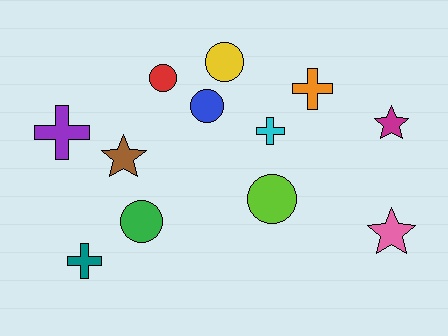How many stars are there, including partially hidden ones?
There are 3 stars.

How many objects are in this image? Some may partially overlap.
There are 12 objects.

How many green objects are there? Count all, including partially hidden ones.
There is 1 green object.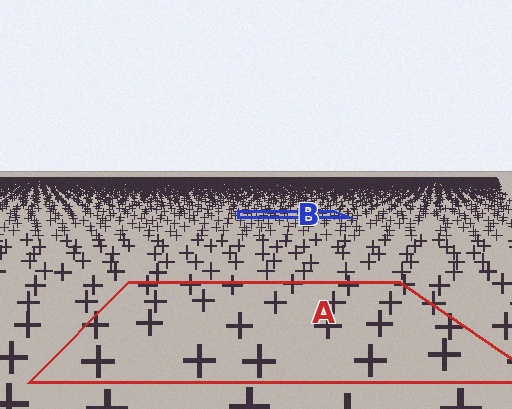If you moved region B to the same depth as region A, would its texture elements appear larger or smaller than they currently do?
They would appear larger. At a closer depth, the same texture elements are projected at a bigger on-screen size.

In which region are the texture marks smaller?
The texture marks are smaller in region B, because it is farther away.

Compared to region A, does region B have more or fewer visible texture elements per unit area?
Region B has more texture elements per unit area — they are packed more densely because it is farther away.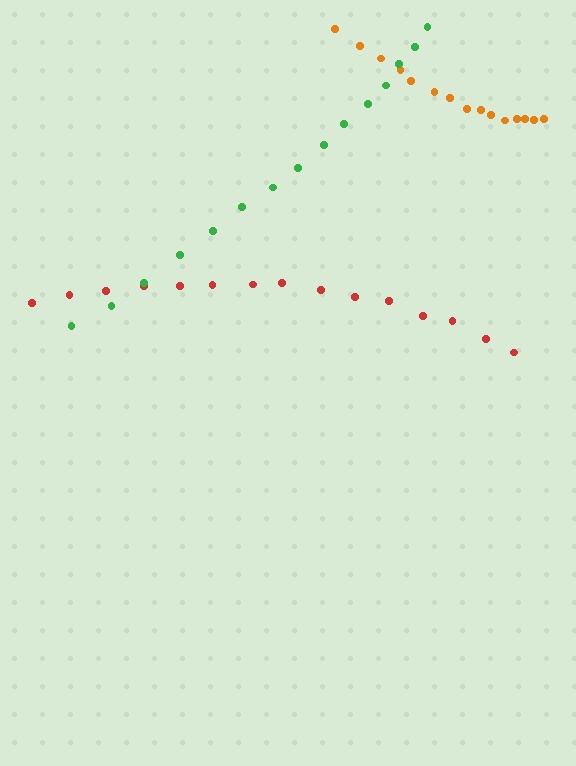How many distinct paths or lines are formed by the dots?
There are 3 distinct paths.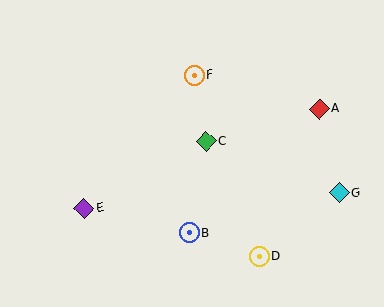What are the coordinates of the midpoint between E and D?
The midpoint between E and D is at (172, 232).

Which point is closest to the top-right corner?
Point A is closest to the top-right corner.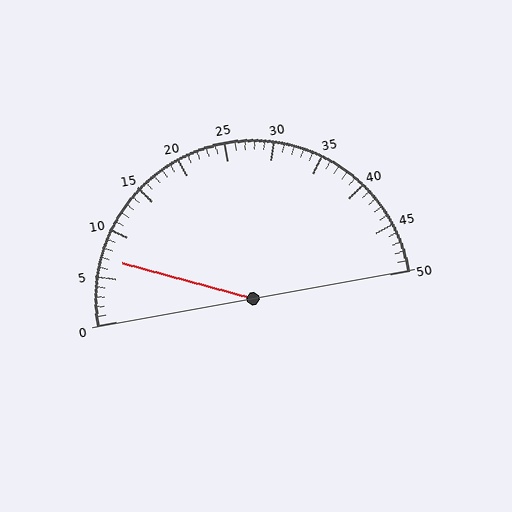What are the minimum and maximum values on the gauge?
The gauge ranges from 0 to 50.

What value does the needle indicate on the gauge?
The needle indicates approximately 7.